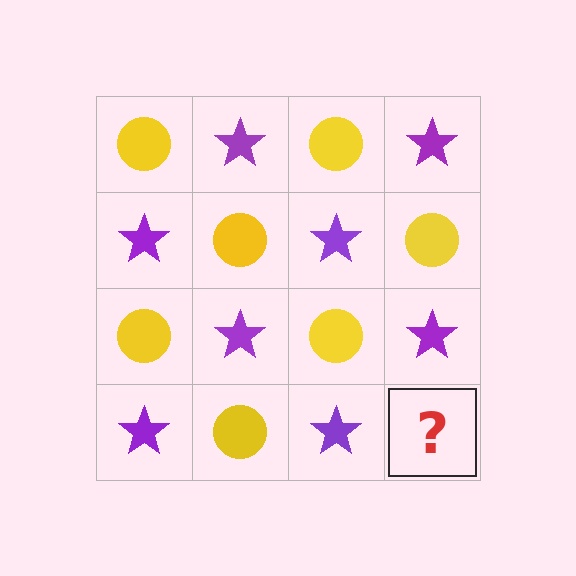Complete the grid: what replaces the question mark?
The question mark should be replaced with a yellow circle.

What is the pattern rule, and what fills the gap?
The rule is that it alternates yellow circle and purple star in a checkerboard pattern. The gap should be filled with a yellow circle.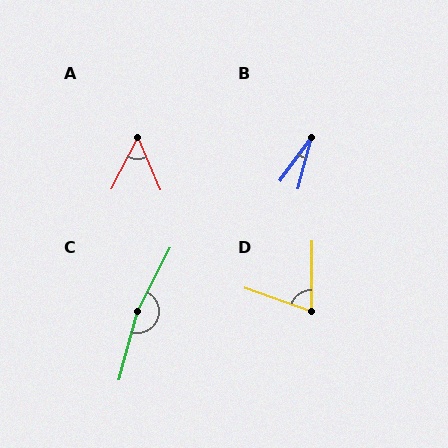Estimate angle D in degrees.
Approximately 71 degrees.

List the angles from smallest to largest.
B (22°), A (51°), D (71°), C (168°).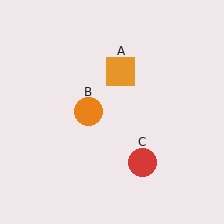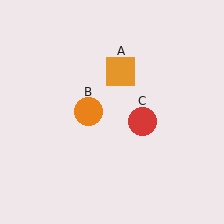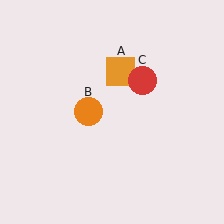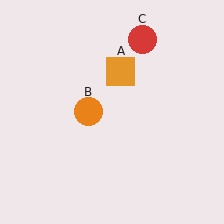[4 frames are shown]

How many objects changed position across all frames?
1 object changed position: red circle (object C).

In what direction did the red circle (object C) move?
The red circle (object C) moved up.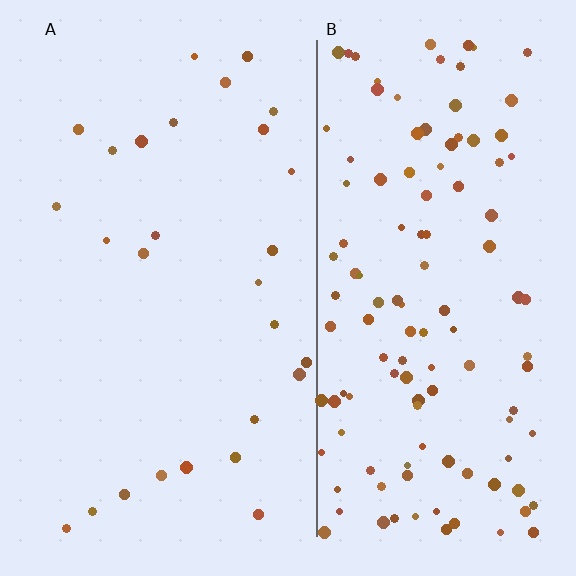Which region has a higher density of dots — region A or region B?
B (the right).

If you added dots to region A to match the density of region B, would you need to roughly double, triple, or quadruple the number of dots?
Approximately quadruple.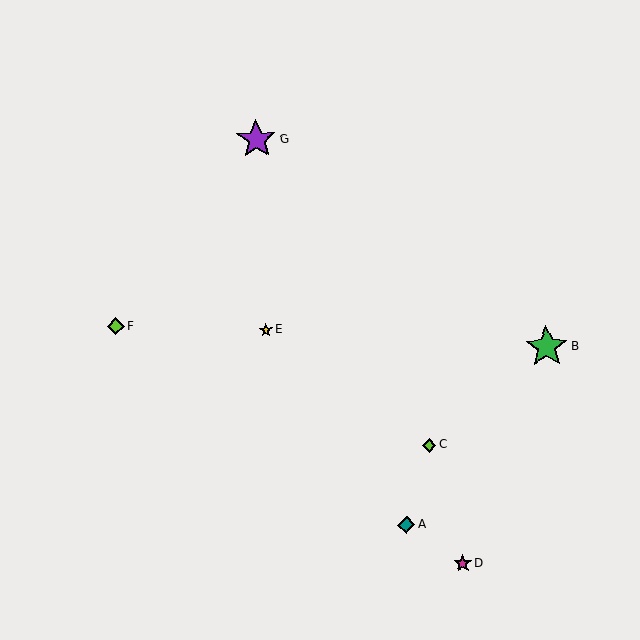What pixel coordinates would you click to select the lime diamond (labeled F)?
Click at (116, 326) to select the lime diamond F.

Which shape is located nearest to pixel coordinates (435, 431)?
The lime diamond (labeled C) at (429, 445) is nearest to that location.